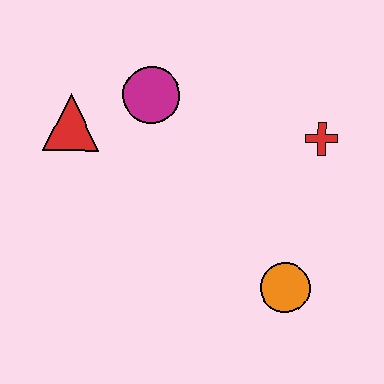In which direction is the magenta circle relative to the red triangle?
The magenta circle is to the right of the red triangle.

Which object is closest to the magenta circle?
The red triangle is closest to the magenta circle.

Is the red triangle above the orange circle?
Yes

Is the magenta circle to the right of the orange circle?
No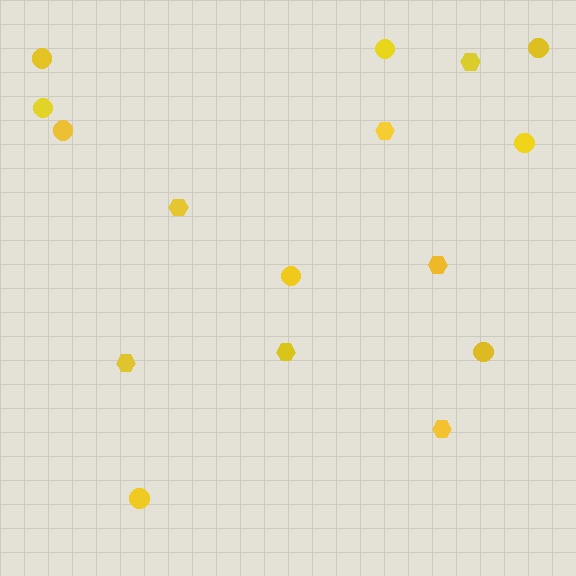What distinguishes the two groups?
There are 2 groups: one group of circles (9) and one group of hexagons (7).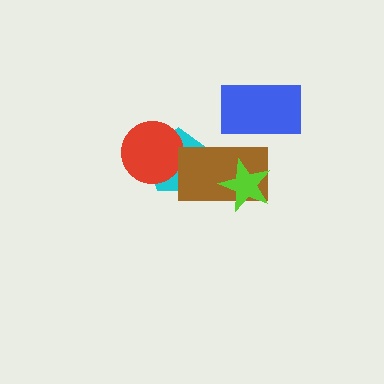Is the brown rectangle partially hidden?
Yes, it is partially covered by another shape.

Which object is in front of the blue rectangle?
The brown rectangle is in front of the blue rectangle.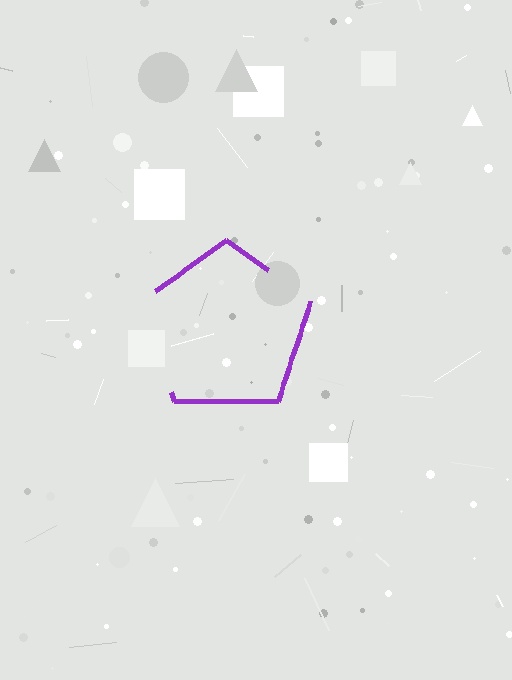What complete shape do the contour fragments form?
The contour fragments form a pentagon.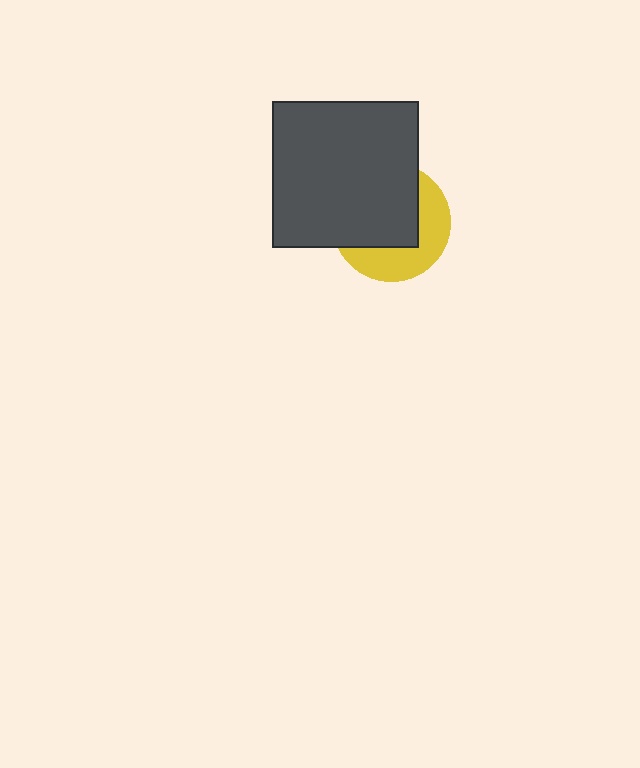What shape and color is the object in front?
The object in front is a dark gray square.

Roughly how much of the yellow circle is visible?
A small part of it is visible (roughly 41%).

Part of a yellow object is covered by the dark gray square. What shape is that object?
It is a circle.